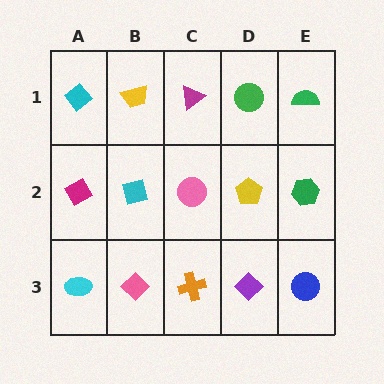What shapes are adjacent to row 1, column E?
A green hexagon (row 2, column E), a green circle (row 1, column D).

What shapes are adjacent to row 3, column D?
A yellow pentagon (row 2, column D), an orange cross (row 3, column C), a blue circle (row 3, column E).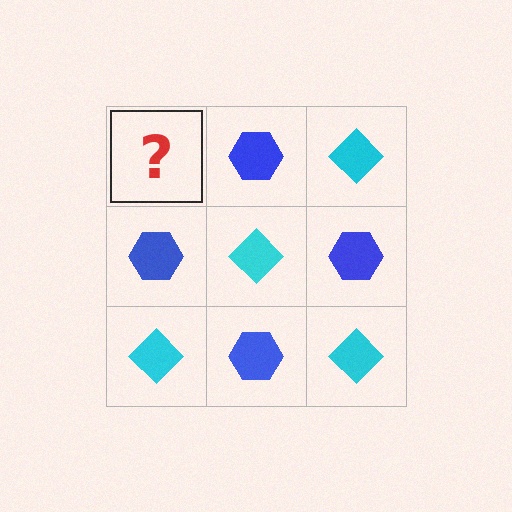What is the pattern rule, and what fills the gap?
The rule is that it alternates cyan diamond and blue hexagon in a checkerboard pattern. The gap should be filled with a cyan diamond.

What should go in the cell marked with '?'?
The missing cell should contain a cyan diamond.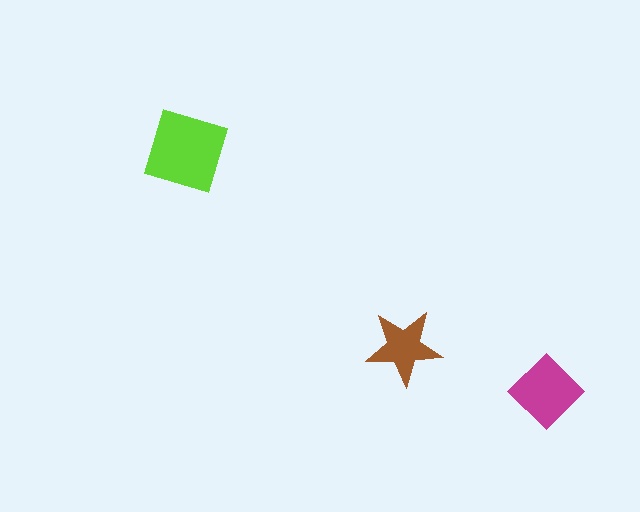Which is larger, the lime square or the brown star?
The lime square.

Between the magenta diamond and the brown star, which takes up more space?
The magenta diamond.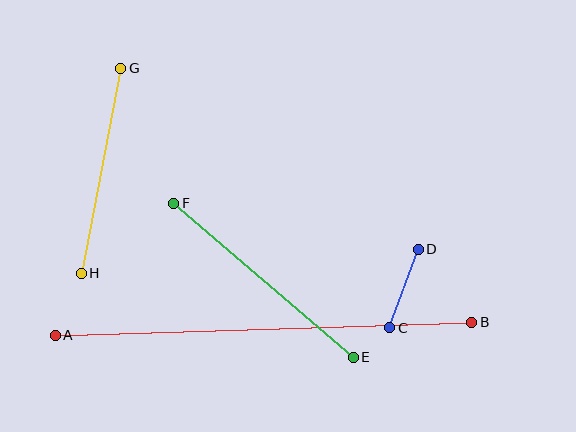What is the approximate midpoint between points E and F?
The midpoint is at approximately (263, 280) pixels.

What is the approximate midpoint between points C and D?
The midpoint is at approximately (404, 288) pixels.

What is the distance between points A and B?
The distance is approximately 417 pixels.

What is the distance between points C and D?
The distance is approximately 84 pixels.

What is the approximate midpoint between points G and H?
The midpoint is at approximately (101, 171) pixels.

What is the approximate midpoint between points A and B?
The midpoint is at approximately (264, 329) pixels.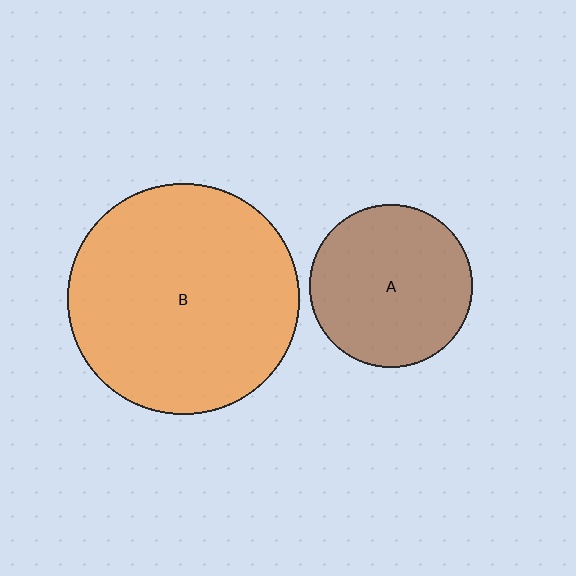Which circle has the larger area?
Circle B (orange).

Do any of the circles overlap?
No, none of the circles overlap.